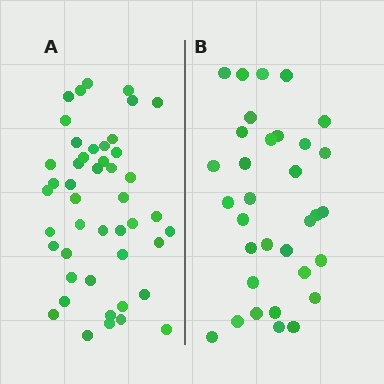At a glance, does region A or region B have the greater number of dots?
Region A (the left region) has more dots.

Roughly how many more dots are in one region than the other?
Region A has approximately 15 more dots than region B.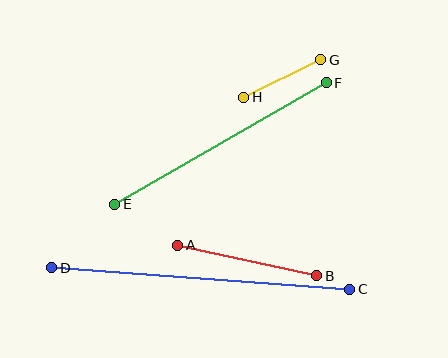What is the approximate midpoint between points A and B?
The midpoint is at approximately (247, 260) pixels.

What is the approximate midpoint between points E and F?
The midpoint is at approximately (221, 144) pixels.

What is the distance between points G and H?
The distance is approximately 86 pixels.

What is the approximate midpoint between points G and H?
The midpoint is at approximately (282, 78) pixels.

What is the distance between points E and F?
The distance is approximately 244 pixels.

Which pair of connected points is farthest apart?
Points C and D are farthest apart.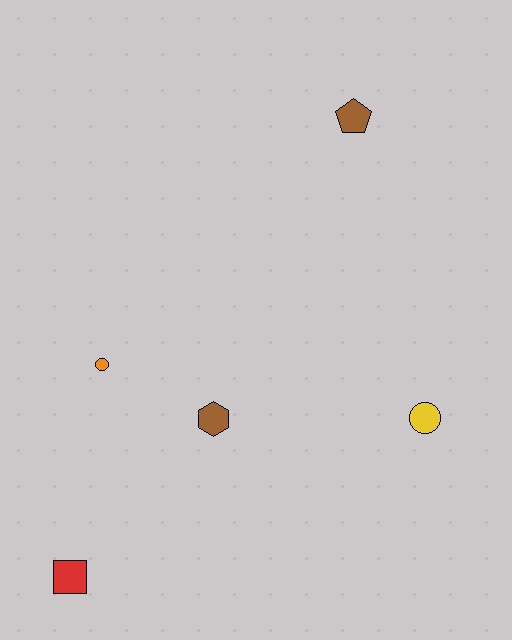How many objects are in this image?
There are 5 objects.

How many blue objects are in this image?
There are no blue objects.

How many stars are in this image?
There are no stars.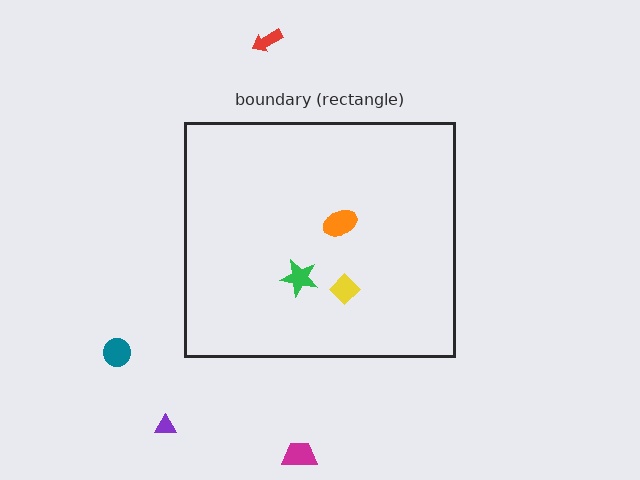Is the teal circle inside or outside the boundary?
Outside.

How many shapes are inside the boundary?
3 inside, 4 outside.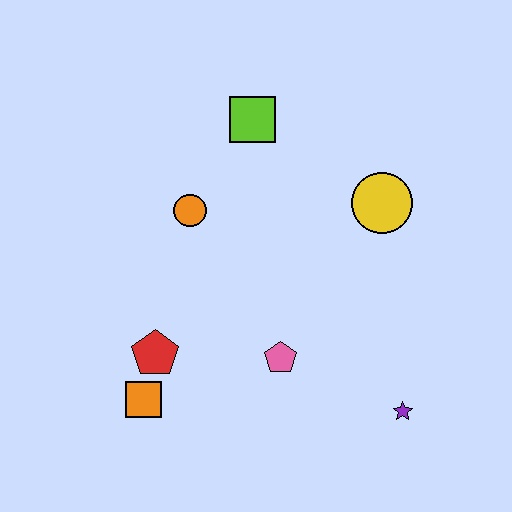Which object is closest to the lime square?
The orange circle is closest to the lime square.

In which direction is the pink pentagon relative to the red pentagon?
The pink pentagon is to the right of the red pentagon.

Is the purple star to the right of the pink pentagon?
Yes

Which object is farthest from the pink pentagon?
The lime square is farthest from the pink pentagon.